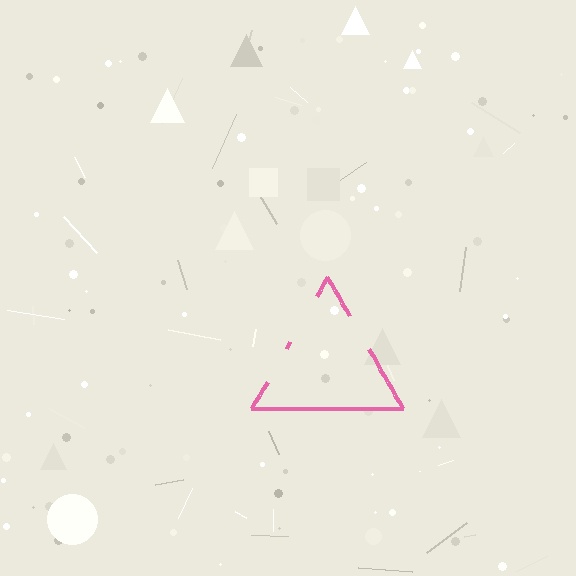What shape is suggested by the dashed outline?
The dashed outline suggests a triangle.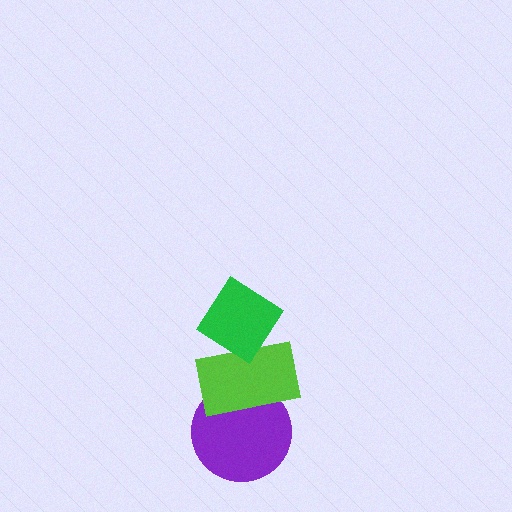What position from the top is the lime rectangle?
The lime rectangle is 2nd from the top.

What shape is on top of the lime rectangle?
The green diamond is on top of the lime rectangle.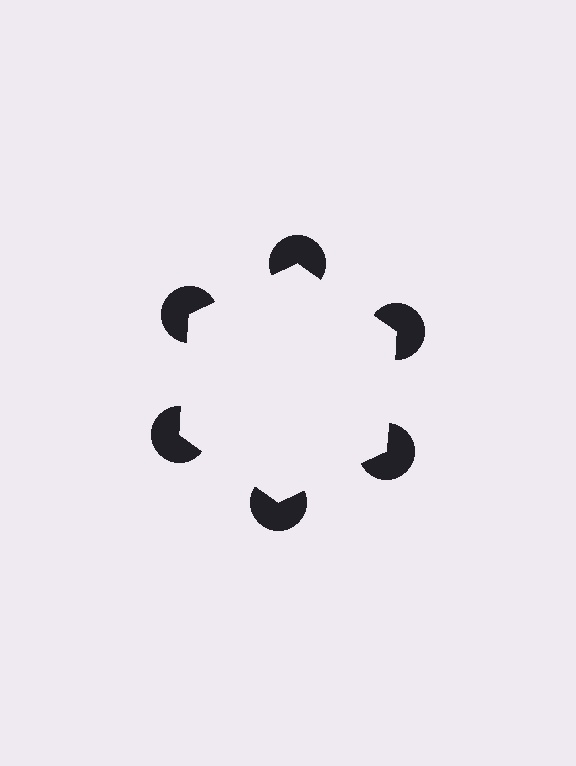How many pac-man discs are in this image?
There are 6 — one at each vertex of the illusory hexagon.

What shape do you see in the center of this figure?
An illusory hexagon — its edges are inferred from the aligned wedge cuts in the pac-man discs, not physically drawn.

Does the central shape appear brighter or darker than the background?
It typically appears slightly brighter than the background, even though no actual brightness change is drawn.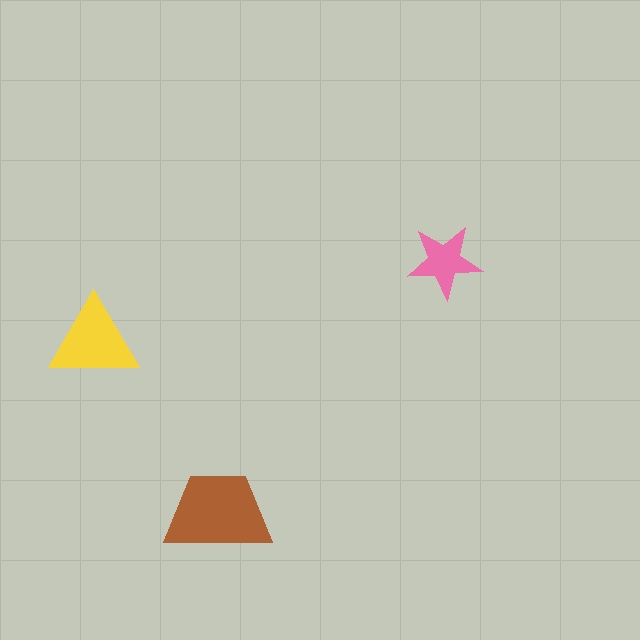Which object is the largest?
The brown trapezoid.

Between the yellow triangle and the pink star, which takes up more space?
The yellow triangle.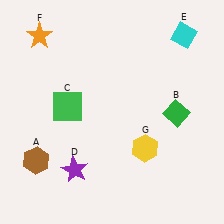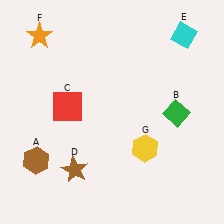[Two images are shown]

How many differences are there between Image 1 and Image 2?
There are 2 differences between the two images.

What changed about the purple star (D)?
In Image 1, D is purple. In Image 2, it changed to brown.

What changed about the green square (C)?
In Image 1, C is green. In Image 2, it changed to red.